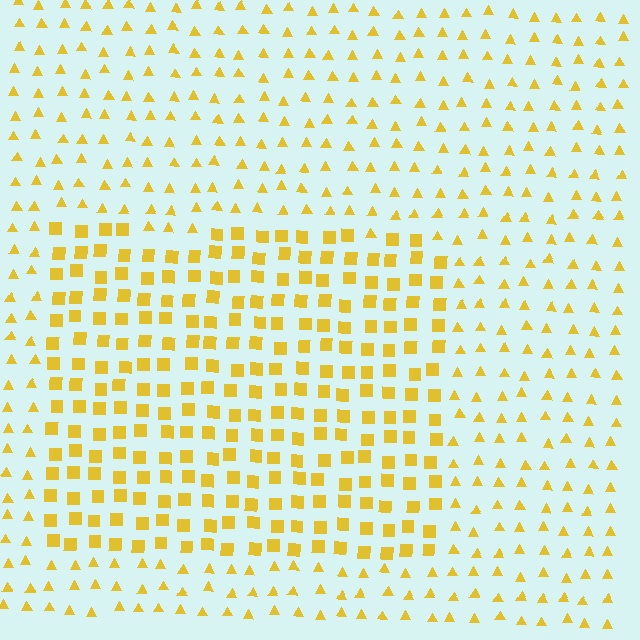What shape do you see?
I see a rectangle.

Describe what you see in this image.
The image is filled with small yellow elements arranged in a uniform grid. A rectangle-shaped region contains squares, while the surrounding area contains triangles. The boundary is defined purely by the change in element shape.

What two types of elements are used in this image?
The image uses squares inside the rectangle region and triangles outside it.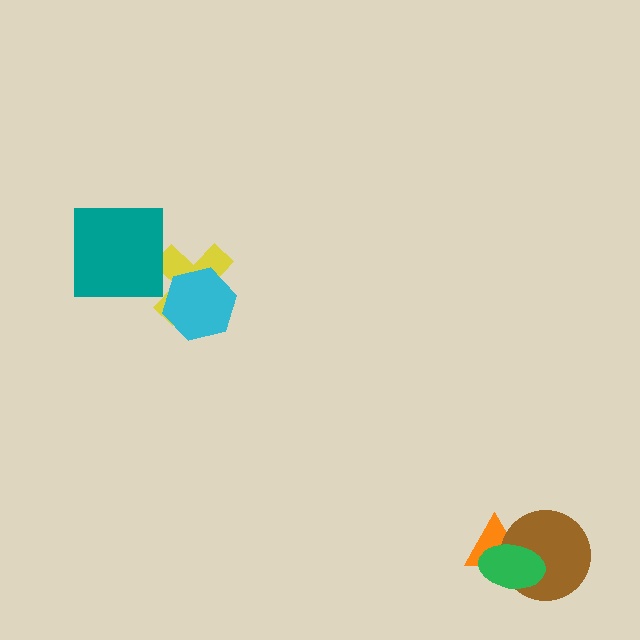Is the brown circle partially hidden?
Yes, it is partially covered by another shape.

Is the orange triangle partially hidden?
Yes, it is partially covered by another shape.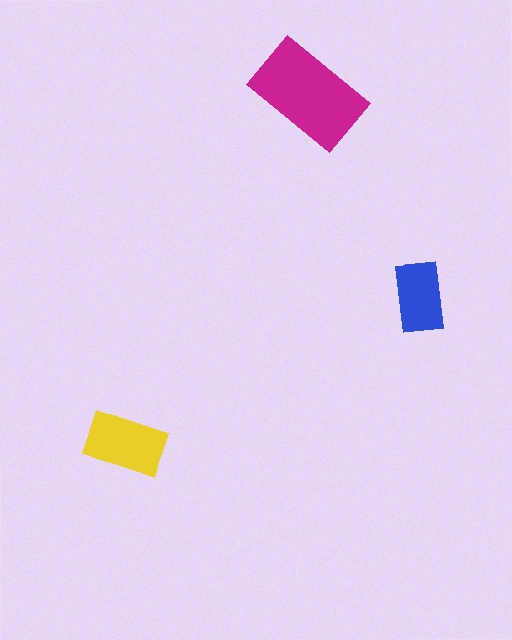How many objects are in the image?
There are 3 objects in the image.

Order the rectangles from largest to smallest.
the magenta one, the yellow one, the blue one.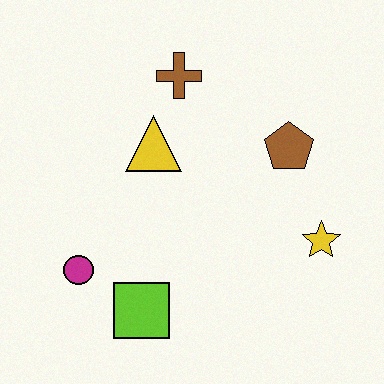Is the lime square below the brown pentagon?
Yes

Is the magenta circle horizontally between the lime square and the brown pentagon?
No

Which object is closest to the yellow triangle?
The brown cross is closest to the yellow triangle.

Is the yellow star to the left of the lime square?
No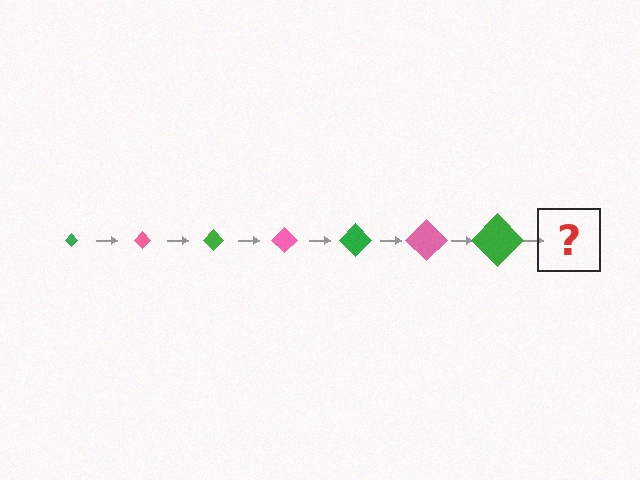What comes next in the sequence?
The next element should be a pink diamond, larger than the previous one.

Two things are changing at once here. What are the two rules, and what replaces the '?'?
The two rules are that the diamond grows larger each step and the color cycles through green and pink. The '?' should be a pink diamond, larger than the previous one.